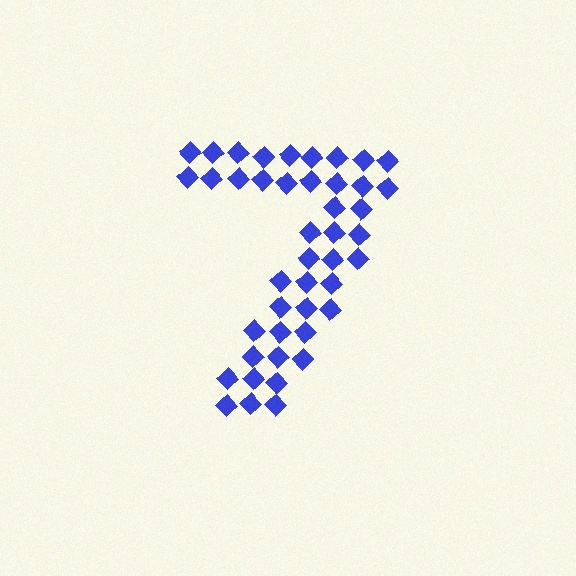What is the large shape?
The large shape is the digit 7.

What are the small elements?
The small elements are diamonds.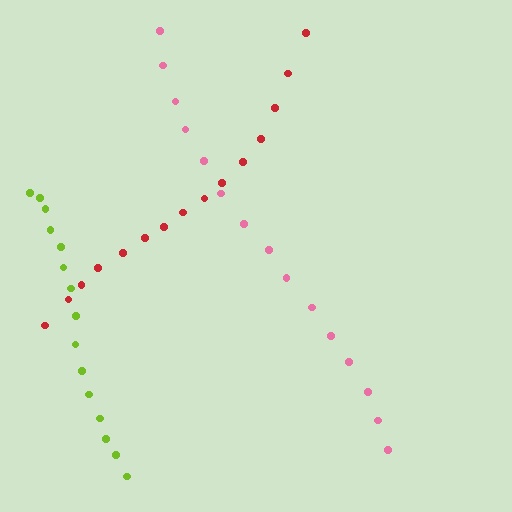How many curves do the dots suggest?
There are 3 distinct paths.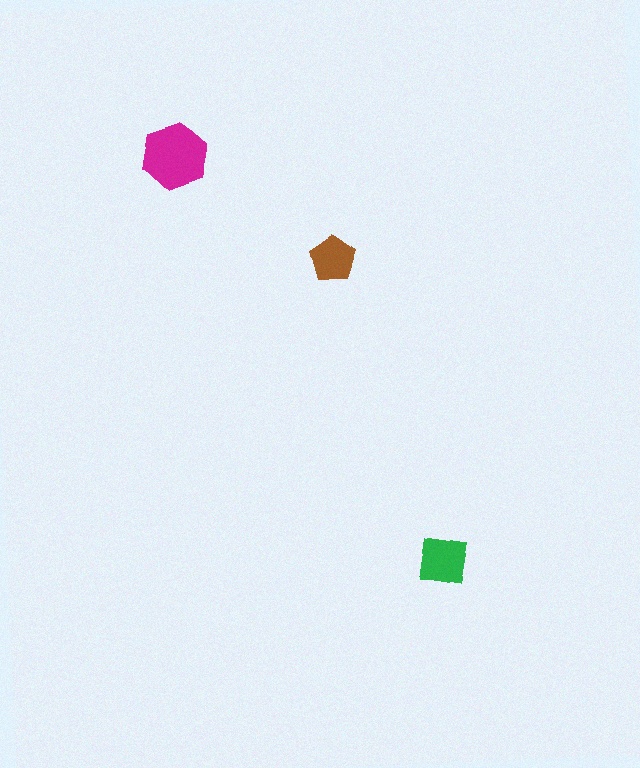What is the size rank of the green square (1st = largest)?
2nd.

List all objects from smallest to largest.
The brown pentagon, the green square, the magenta hexagon.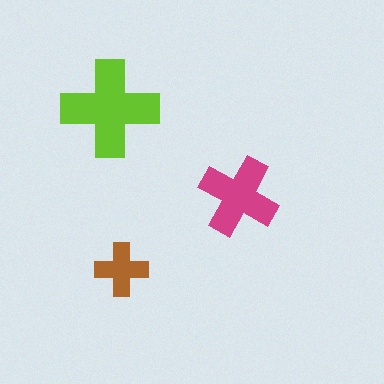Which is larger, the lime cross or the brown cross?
The lime one.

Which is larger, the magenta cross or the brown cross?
The magenta one.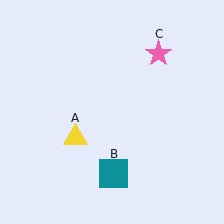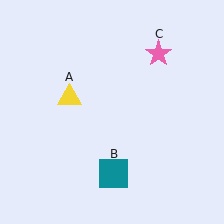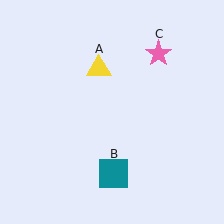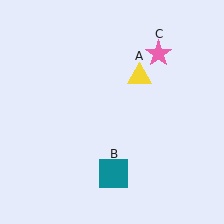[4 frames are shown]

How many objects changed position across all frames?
1 object changed position: yellow triangle (object A).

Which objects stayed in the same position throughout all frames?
Teal square (object B) and pink star (object C) remained stationary.